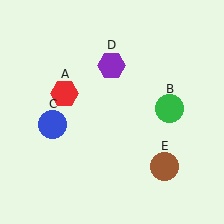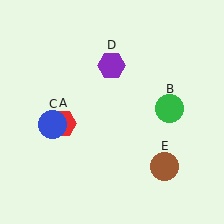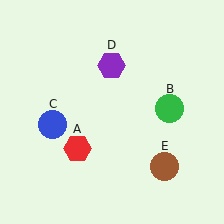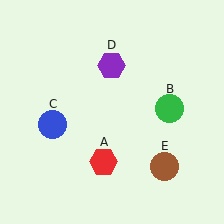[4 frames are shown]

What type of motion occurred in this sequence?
The red hexagon (object A) rotated counterclockwise around the center of the scene.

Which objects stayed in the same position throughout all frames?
Green circle (object B) and blue circle (object C) and purple hexagon (object D) and brown circle (object E) remained stationary.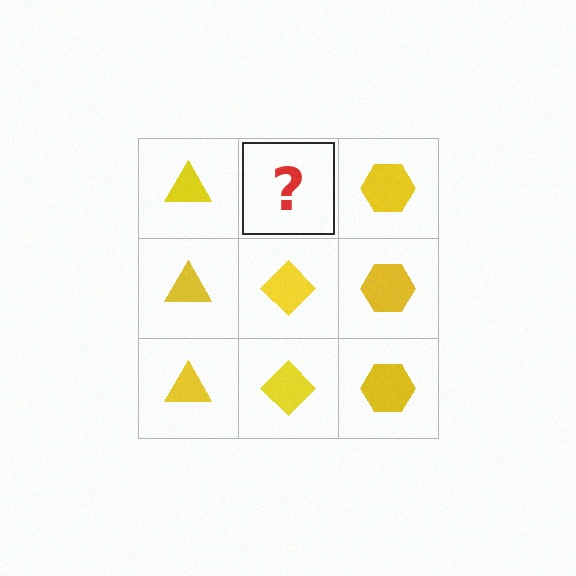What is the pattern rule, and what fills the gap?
The rule is that each column has a consistent shape. The gap should be filled with a yellow diamond.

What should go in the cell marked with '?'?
The missing cell should contain a yellow diamond.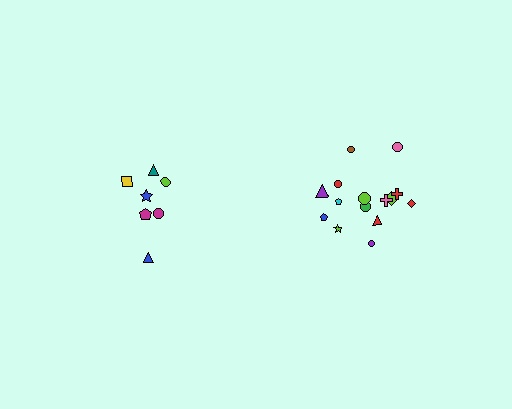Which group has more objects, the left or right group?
The right group.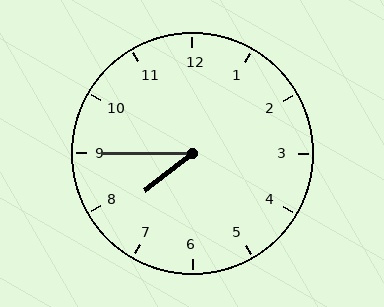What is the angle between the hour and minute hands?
Approximately 38 degrees.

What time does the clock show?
7:45.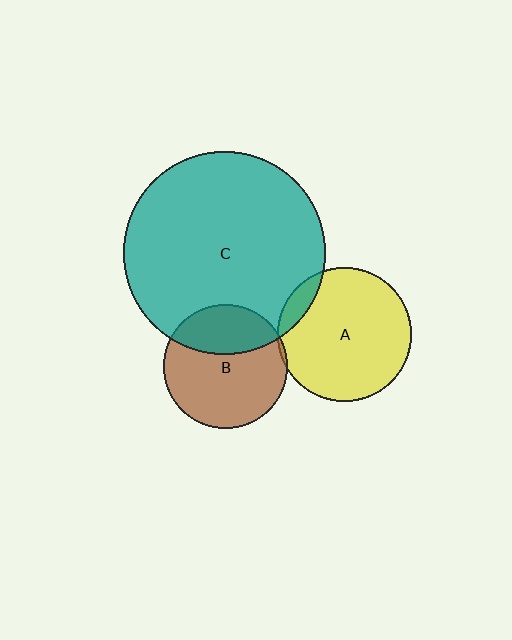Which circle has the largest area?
Circle C (teal).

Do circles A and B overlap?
Yes.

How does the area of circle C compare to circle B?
Approximately 2.7 times.